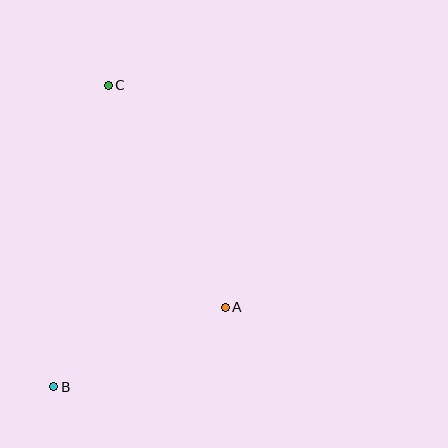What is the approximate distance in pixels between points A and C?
The distance between A and C is approximately 251 pixels.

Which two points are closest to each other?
Points A and B are closest to each other.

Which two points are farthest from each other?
Points B and C are farthest from each other.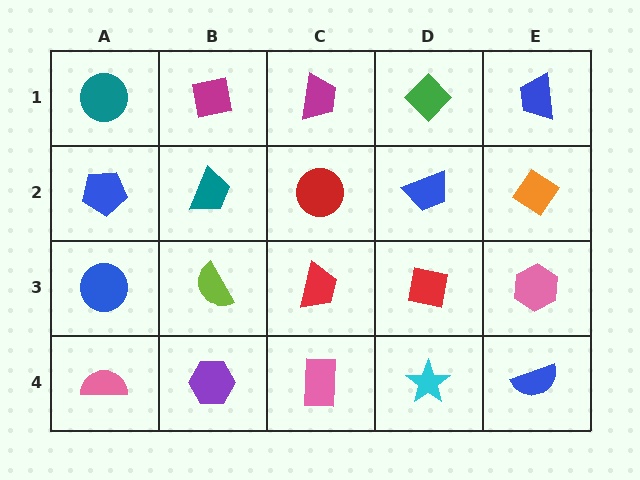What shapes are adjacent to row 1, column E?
An orange diamond (row 2, column E), a green diamond (row 1, column D).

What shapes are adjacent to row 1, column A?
A blue pentagon (row 2, column A), a magenta square (row 1, column B).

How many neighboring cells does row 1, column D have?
3.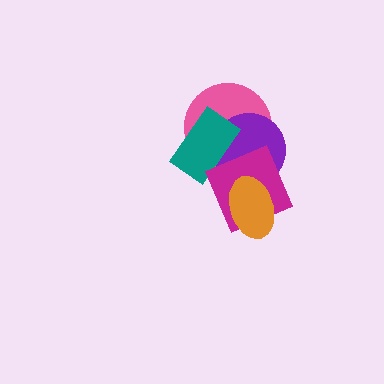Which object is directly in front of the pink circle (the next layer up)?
The purple circle is directly in front of the pink circle.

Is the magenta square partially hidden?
Yes, it is partially covered by another shape.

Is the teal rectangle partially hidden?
No, no other shape covers it.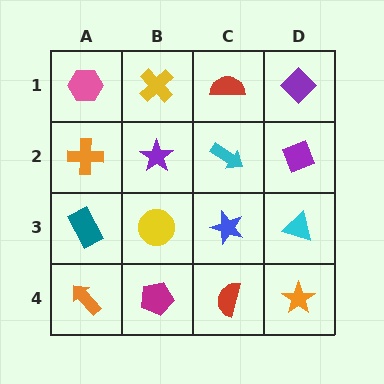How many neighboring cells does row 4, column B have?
3.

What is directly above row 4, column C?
A blue star.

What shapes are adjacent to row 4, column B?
A yellow circle (row 3, column B), an orange arrow (row 4, column A), a red semicircle (row 4, column C).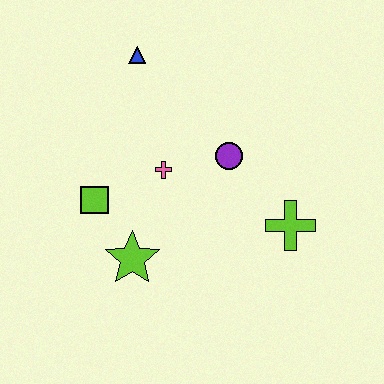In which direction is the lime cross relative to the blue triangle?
The lime cross is below the blue triangle.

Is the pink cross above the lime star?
Yes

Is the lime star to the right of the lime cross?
No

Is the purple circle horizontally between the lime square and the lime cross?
Yes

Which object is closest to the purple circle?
The pink cross is closest to the purple circle.